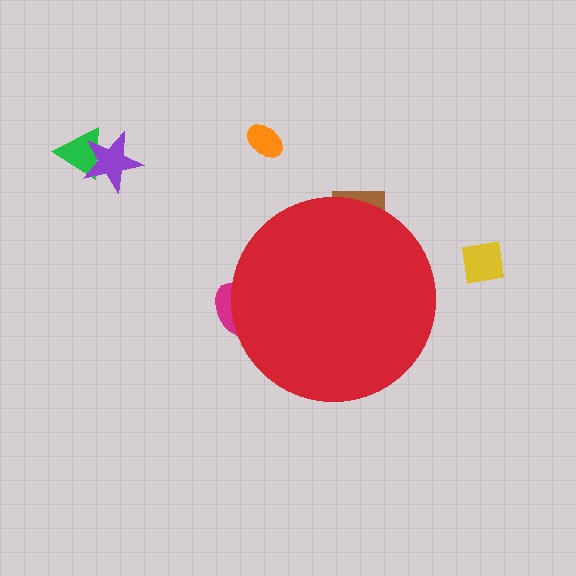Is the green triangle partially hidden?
No, the green triangle is fully visible.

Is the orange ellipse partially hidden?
No, the orange ellipse is fully visible.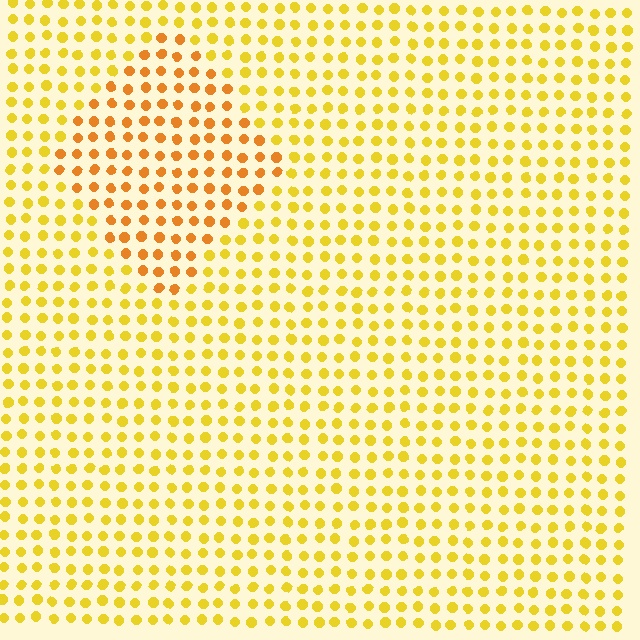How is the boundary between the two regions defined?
The boundary is defined purely by a slight shift in hue (about 24 degrees). Spacing, size, and orientation are identical on both sides.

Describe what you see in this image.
The image is filled with small yellow elements in a uniform arrangement. A diamond-shaped region is visible where the elements are tinted to a slightly different hue, forming a subtle color boundary.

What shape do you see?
I see a diamond.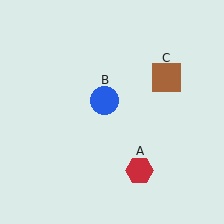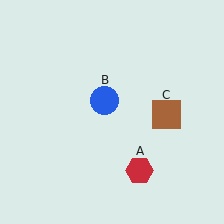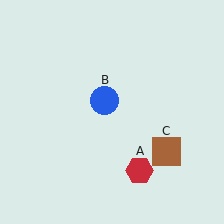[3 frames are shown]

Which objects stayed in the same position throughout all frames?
Red hexagon (object A) and blue circle (object B) remained stationary.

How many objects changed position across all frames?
1 object changed position: brown square (object C).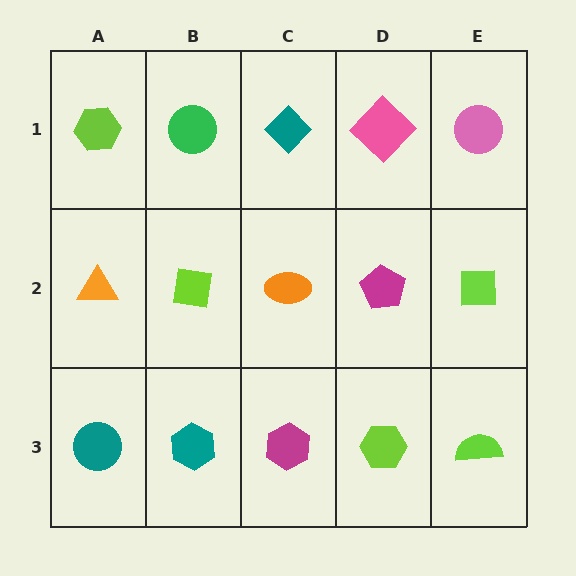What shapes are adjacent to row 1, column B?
A lime square (row 2, column B), a lime hexagon (row 1, column A), a teal diamond (row 1, column C).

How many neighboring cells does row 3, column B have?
3.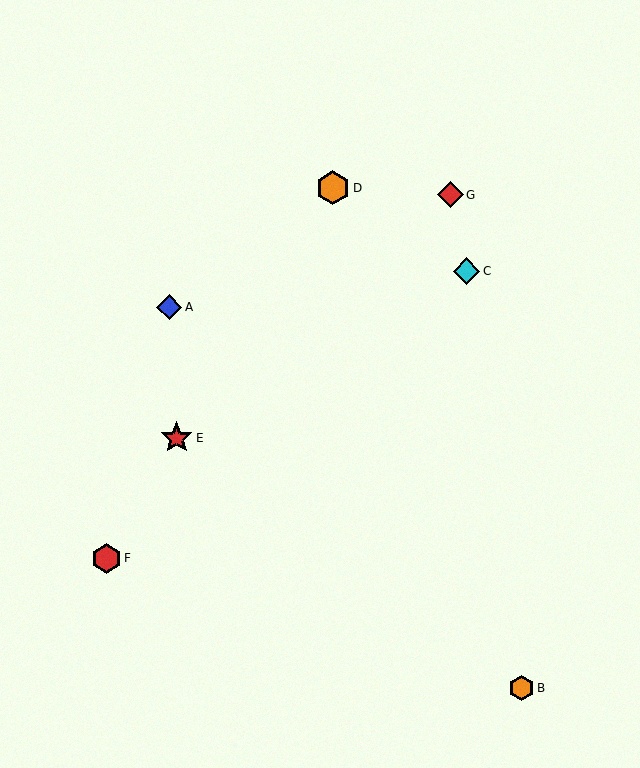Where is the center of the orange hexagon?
The center of the orange hexagon is at (333, 188).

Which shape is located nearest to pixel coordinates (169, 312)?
The blue diamond (labeled A) at (169, 307) is nearest to that location.